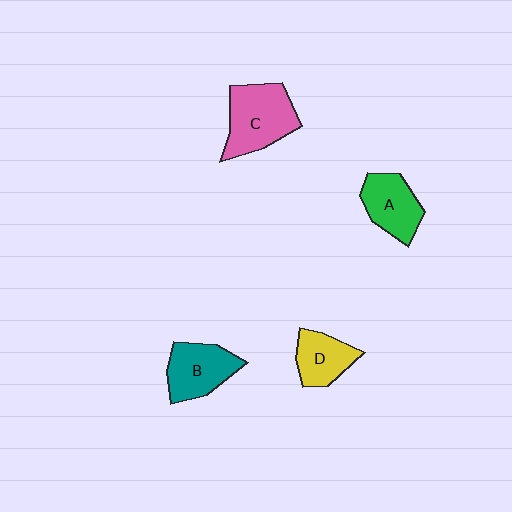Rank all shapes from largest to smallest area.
From largest to smallest: C (pink), B (teal), A (green), D (yellow).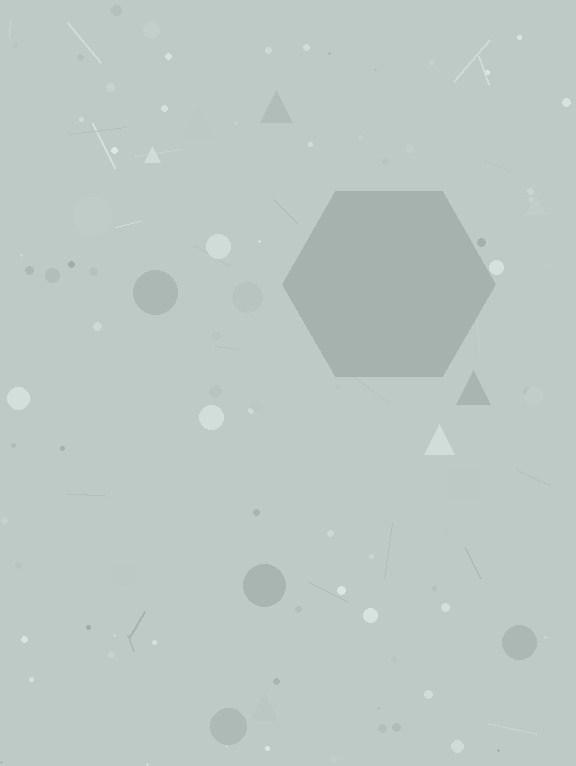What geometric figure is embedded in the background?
A hexagon is embedded in the background.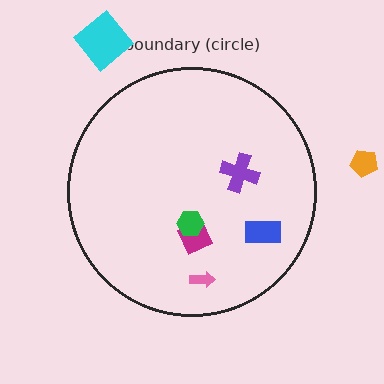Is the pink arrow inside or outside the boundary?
Inside.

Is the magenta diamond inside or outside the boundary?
Inside.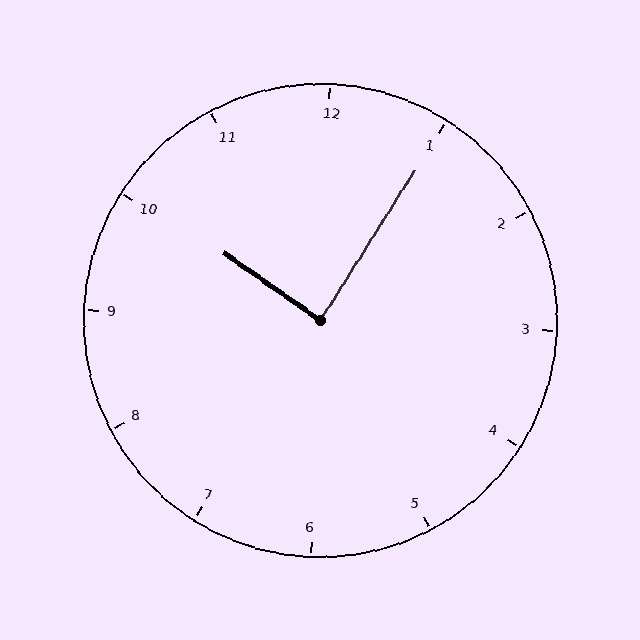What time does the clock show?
10:05.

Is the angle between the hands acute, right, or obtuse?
It is right.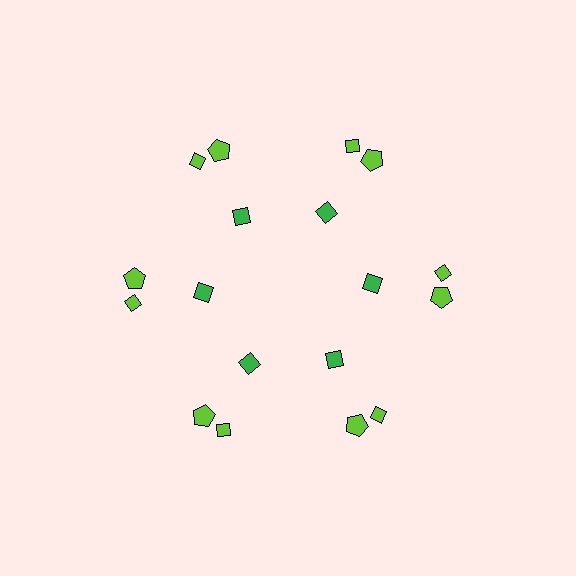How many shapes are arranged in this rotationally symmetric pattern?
There are 18 shapes, arranged in 6 groups of 3.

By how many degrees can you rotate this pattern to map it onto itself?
The pattern maps onto itself every 60 degrees of rotation.